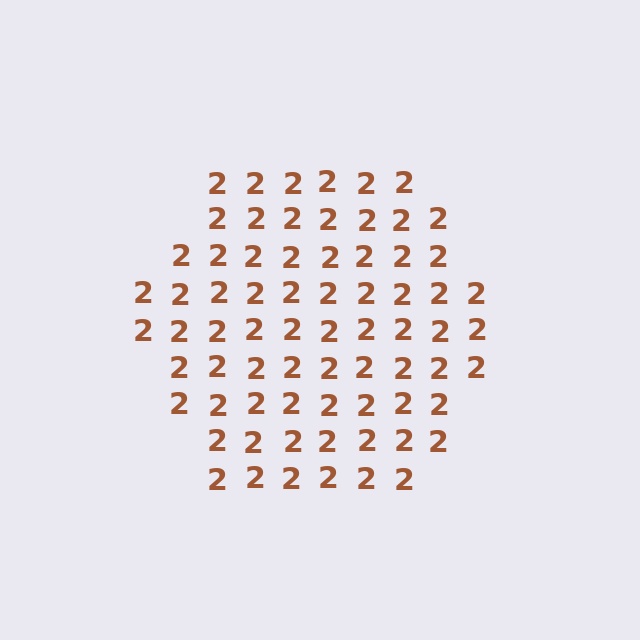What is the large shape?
The large shape is a hexagon.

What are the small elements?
The small elements are digit 2's.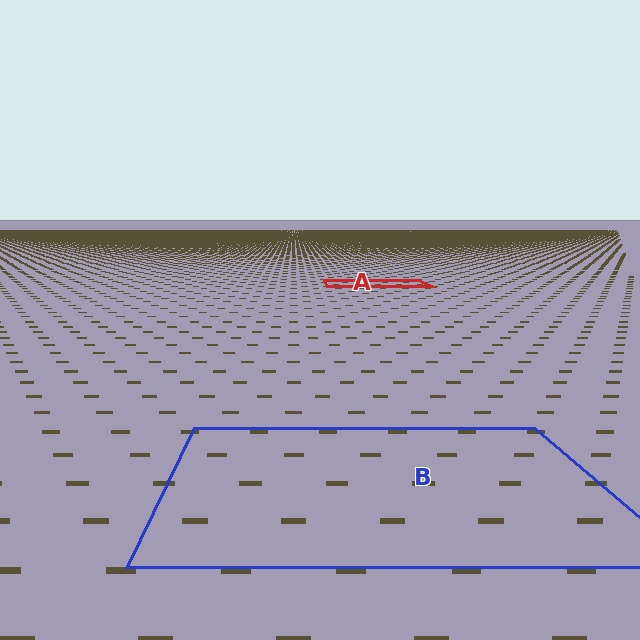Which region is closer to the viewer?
Region B is closer. The texture elements there are larger and more spread out.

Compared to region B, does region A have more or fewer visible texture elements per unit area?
Region A has more texture elements per unit area — they are packed more densely because it is farther away.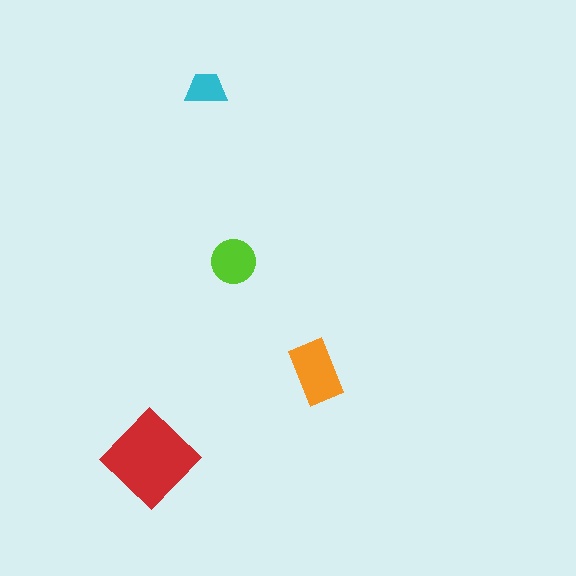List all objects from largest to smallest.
The red diamond, the orange rectangle, the lime circle, the cyan trapezoid.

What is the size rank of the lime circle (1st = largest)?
3rd.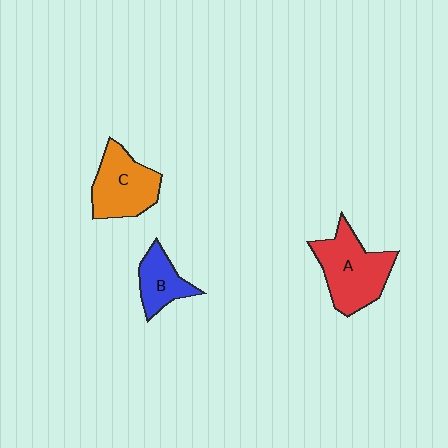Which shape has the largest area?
Shape A (red).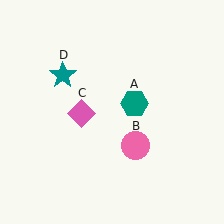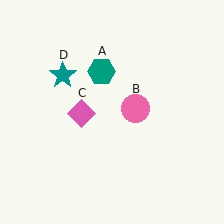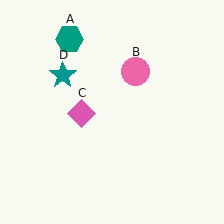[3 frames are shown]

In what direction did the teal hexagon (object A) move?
The teal hexagon (object A) moved up and to the left.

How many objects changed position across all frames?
2 objects changed position: teal hexagon (object A), pink circle (object B).